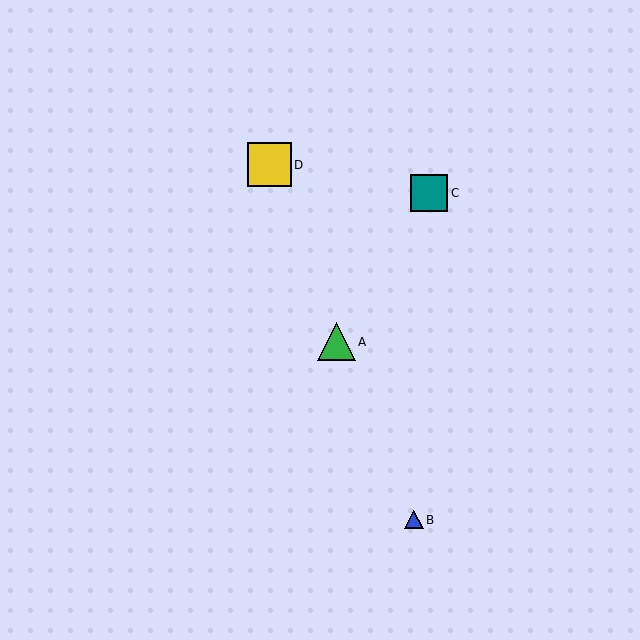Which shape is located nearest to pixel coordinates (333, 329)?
The green triangle (labeled A) at (336, 342) is nearest to that location.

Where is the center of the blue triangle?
The center of the blue triangle is at (414, 520).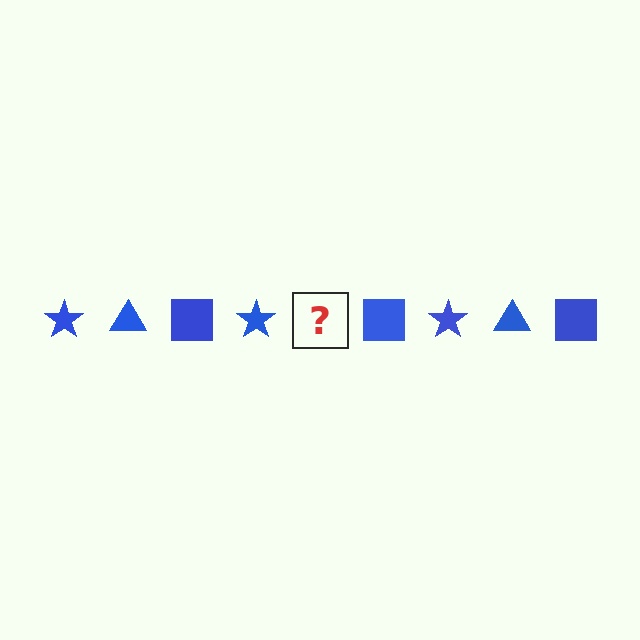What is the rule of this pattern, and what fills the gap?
The rule is that the pattern cycles through star, triangle, square shapes in blue. The gap should be filled with a blue triangle.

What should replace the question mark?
The question mark should be replaced with a blue triangle.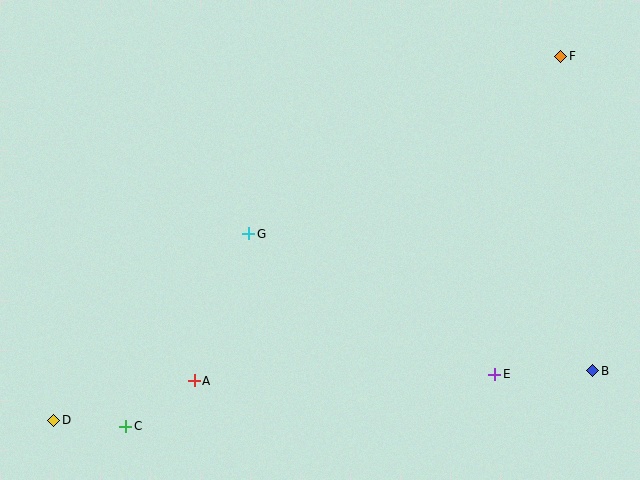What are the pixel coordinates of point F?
Point F is at (561, 56).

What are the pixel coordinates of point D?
Point D is at (54, 420).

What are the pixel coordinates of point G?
Point G is at (249, 234).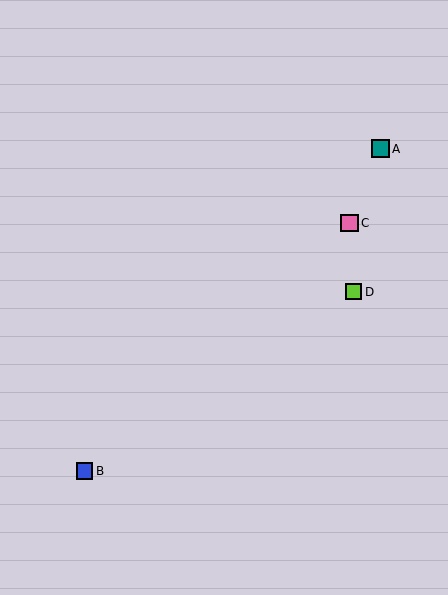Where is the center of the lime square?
The center of the lime square is at (354, 292).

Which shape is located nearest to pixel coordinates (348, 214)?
The pink square (labeled C) at (349, 223) is nearest to that location.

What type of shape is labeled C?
Shape C is a pink square.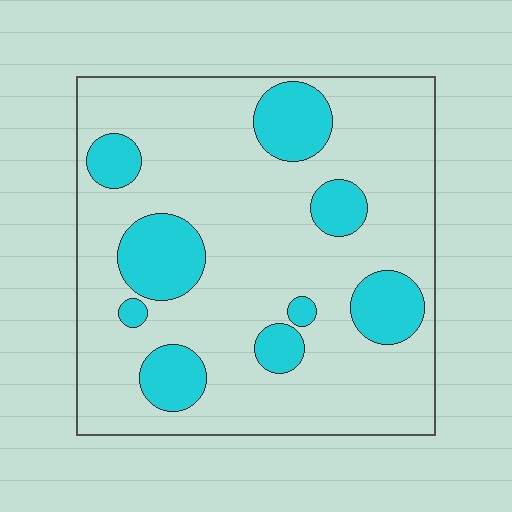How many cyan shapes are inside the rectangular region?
9.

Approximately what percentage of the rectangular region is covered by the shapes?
Approximately 20%.